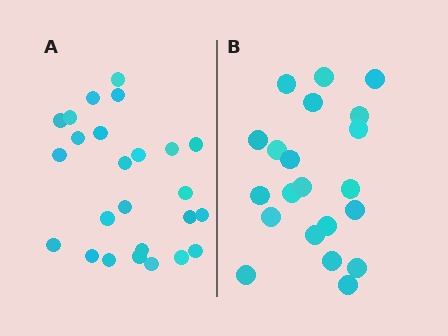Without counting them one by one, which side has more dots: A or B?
Region A (the left region) has more dots.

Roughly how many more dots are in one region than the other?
Region A has about 4 more dots than region B.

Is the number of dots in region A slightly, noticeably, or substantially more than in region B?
Region A has only slightly more — the two regions are fairly close. The ratio is roughly 1.2 to 1.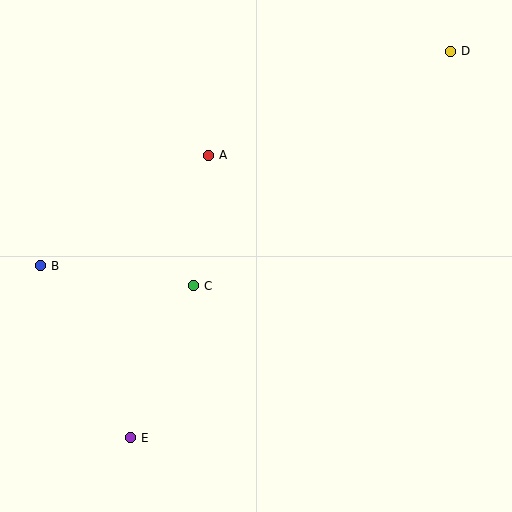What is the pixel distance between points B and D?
The distance between B and D is 463 pixels.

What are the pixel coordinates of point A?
Point A is at (208, 155).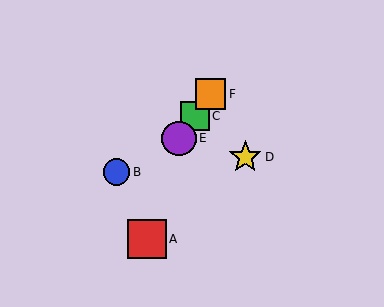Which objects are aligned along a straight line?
Objects C, E, F are aligned along a straight line.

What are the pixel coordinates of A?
Object A is at (147, 239).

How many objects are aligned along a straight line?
3 objects (C, E, F) are aligned along a straight line.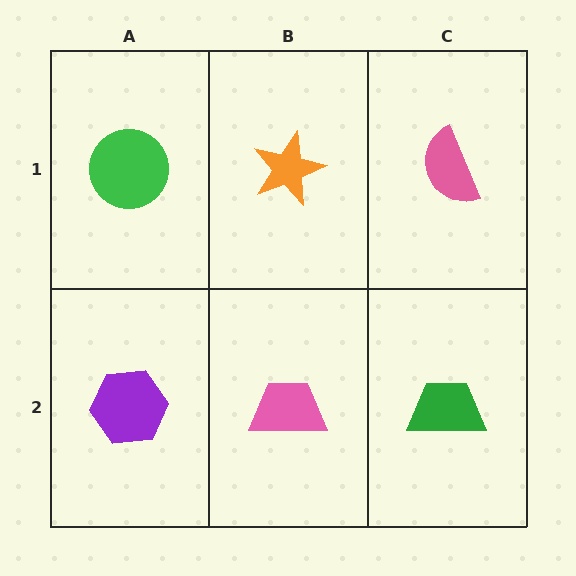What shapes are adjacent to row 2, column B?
An orange star (row 1, column B), a purple hexagon (row 2, column A), a green trapezoid (row 2, column C).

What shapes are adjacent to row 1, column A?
A purple hexagon (row 2, column A), an orange star (row 1, column B).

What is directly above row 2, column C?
A pink semicircle.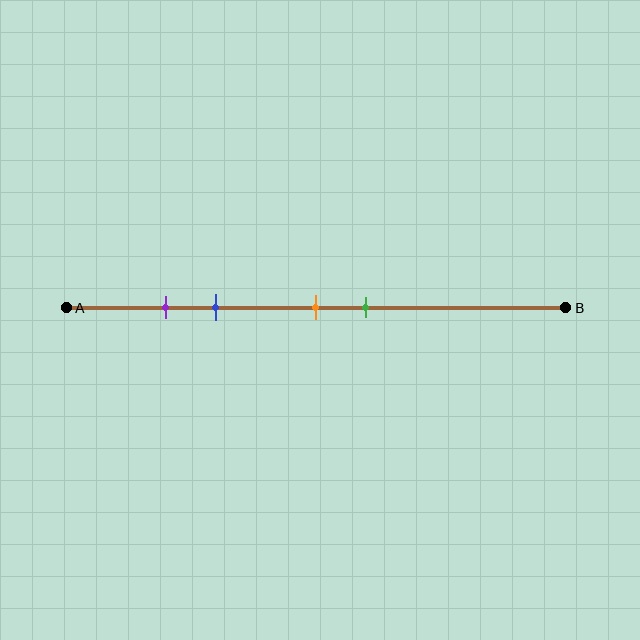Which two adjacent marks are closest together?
The purple and blue marks are the closest adjacent pair.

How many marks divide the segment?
There are 4 marks dividing the segment.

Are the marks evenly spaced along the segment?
No, the marks are not evenly spaced.